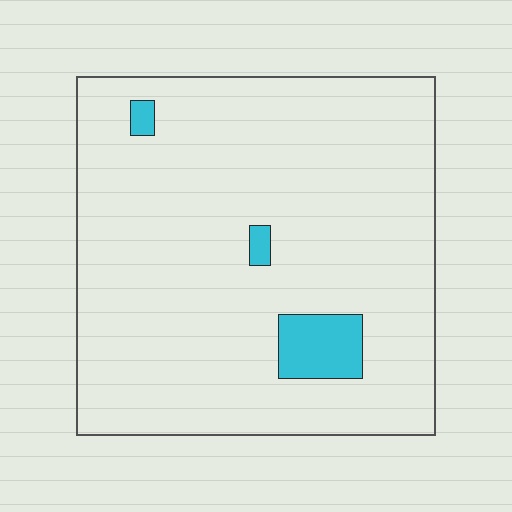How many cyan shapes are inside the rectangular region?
3.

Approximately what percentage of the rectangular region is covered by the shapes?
Approximately 5%.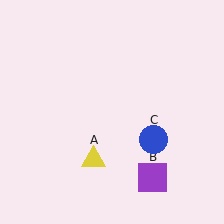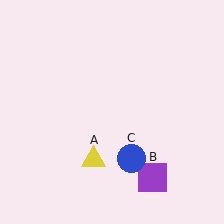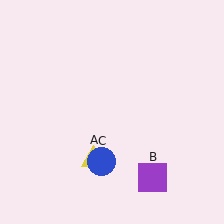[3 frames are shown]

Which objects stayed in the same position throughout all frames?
Yellow triangle (object A) and purple square (object B) remained stationary.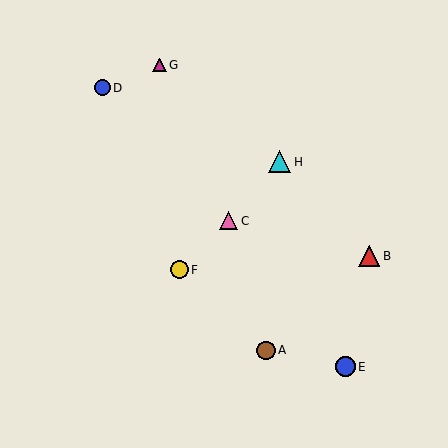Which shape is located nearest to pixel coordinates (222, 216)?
The pink triangle (labeled C) at (229, 221) is nearest to that location.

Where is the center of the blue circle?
The center of the blue circle is at (102, 88).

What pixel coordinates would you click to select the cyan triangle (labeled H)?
Click at (280, 162) to select the cyan triangle H.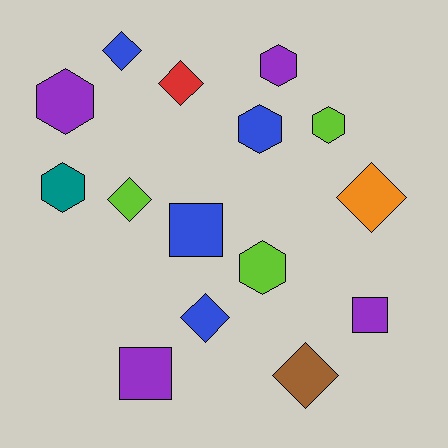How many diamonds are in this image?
There are 6 diamonds.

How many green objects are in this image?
There are no green objects.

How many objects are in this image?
There are 15 objects.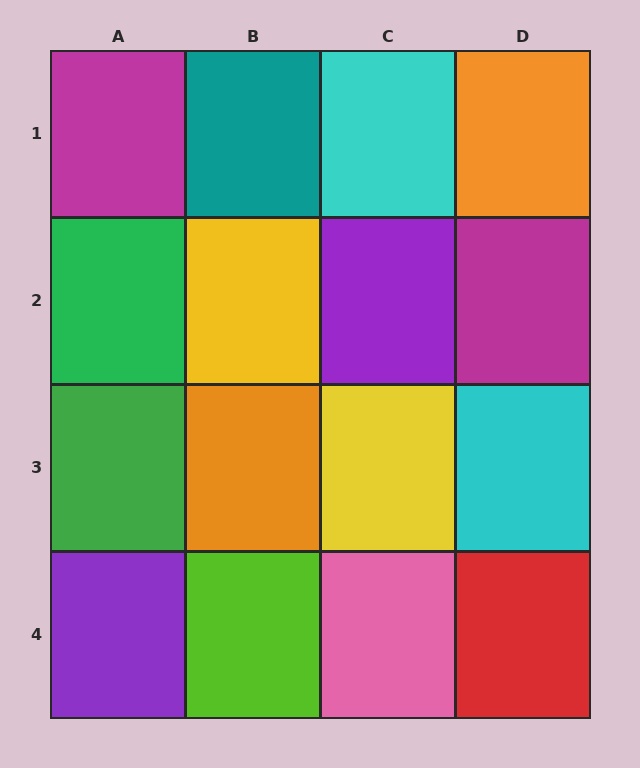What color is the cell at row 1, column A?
Magenta.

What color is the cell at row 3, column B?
Orange.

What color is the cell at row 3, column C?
Yellow.